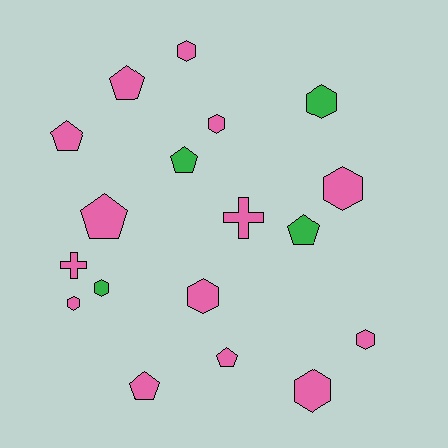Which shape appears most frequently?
Hexagon, with 9 objects.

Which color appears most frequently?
Pink, with 14 objects.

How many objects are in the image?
There are 18 objects.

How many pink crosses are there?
There are 2 pink crosses.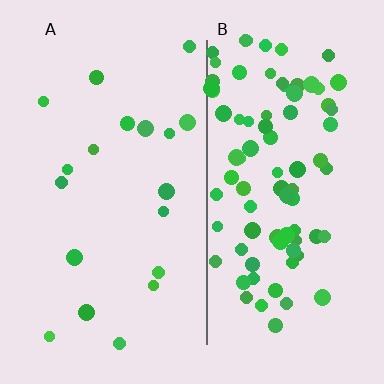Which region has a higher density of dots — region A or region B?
B (the right).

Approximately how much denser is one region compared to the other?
Approximately 4.6× — region B over region A.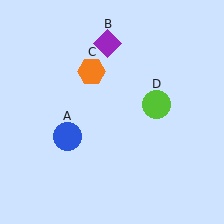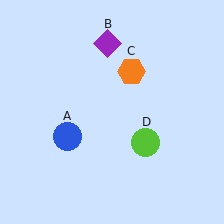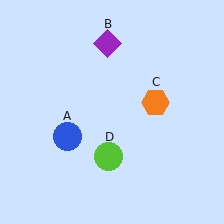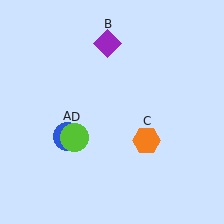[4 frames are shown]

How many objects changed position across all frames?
2 objects changed position: orange hexagon (object C), lime circle (object D).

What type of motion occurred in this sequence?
The orange hexagon (object C), lime circle (object D) rotated clockwise around the center of the scene.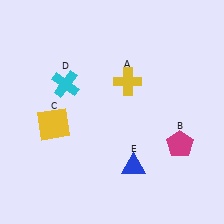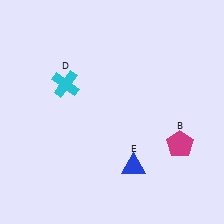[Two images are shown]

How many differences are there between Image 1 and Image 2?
There are 2 differences between the two images.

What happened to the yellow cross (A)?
The yellow cross (A) was removed in Image 2. It was in the top-right area of Image 1.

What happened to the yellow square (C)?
The yellow square (C) was removed in Image 2. It was in the bottom-left area of Image 1.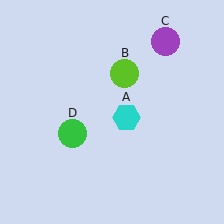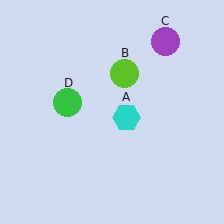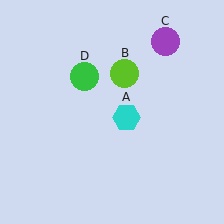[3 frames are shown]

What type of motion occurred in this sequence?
The green circle (object D) rotated clockwise around the center of the scene.